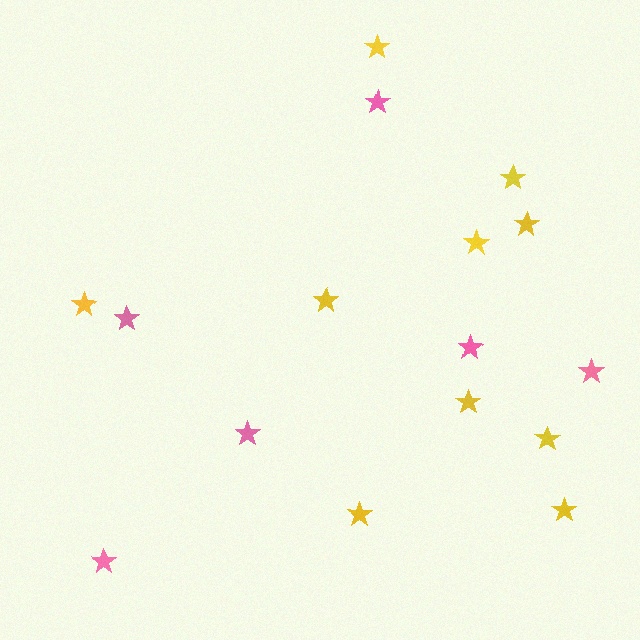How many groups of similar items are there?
There are 2 groups: one group of pink stars (6) and one group of yellow stars (10).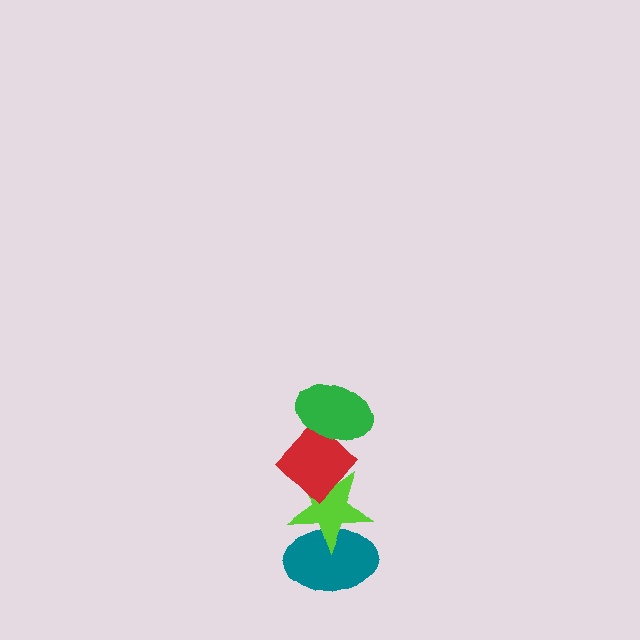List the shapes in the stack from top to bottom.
From top to bottom: the green ellipse, the red diamond, the lime star, the teal ellipse.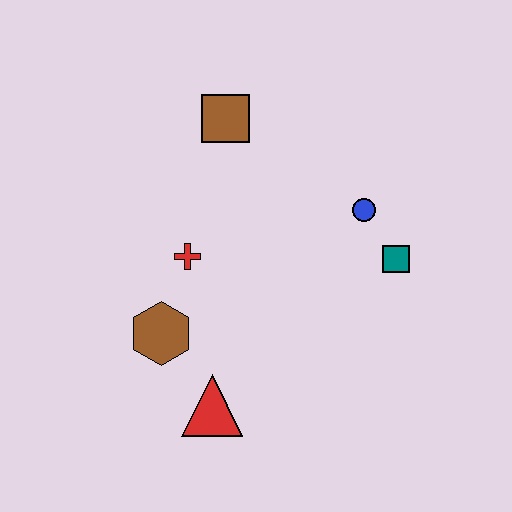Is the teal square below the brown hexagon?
No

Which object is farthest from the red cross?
The teal square is farthest from the red cross.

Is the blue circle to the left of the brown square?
No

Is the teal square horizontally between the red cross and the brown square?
No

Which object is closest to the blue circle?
The teal square is closest to the blue circle.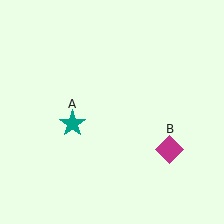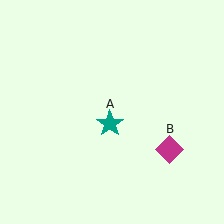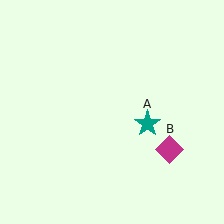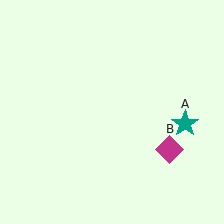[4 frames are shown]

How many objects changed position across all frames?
1 object changed position: teal star (object A).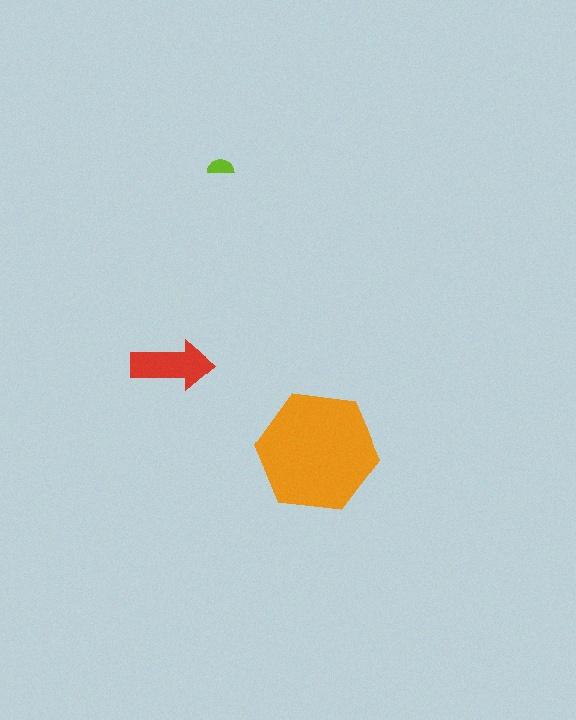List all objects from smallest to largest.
The lime semicircle, the red arrow, the orange hexagon.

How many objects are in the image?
There are 3 objects in the image.